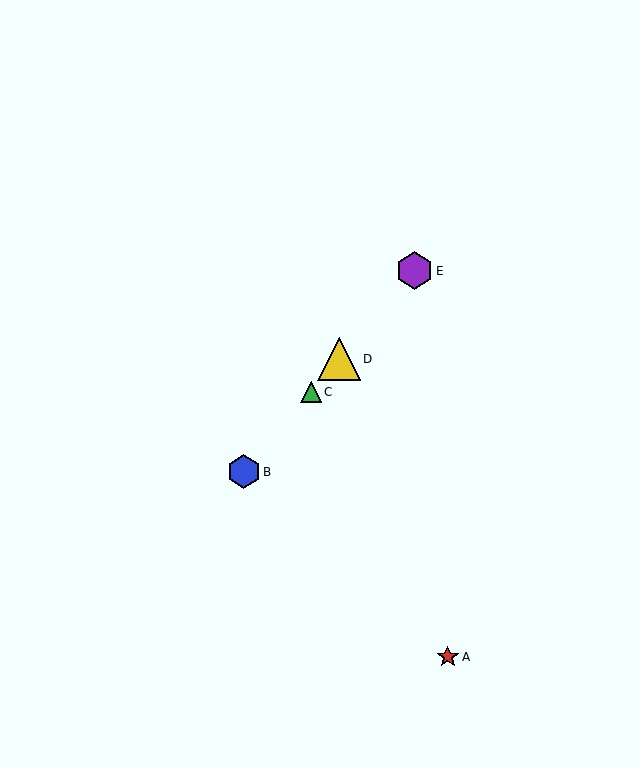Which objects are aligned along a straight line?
Objects B, C, D, E are aligned along a straight line.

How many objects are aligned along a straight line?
4 objects (B, C, D, E) are aligned along a straight line.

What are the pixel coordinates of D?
Object D is at (339, 359).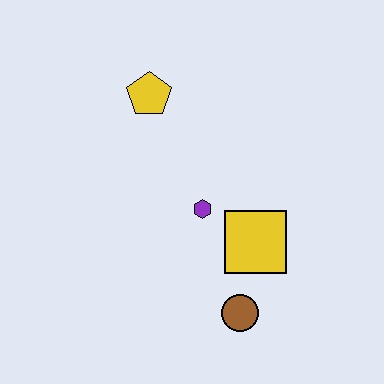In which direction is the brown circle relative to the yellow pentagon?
The brown circle is below the yellow pentagon.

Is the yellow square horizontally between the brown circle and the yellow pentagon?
No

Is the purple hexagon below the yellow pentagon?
Yes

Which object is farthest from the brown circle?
The yellow pentagon is farthest from the brown circle.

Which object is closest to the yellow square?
The purple hexagon is closest to the yellow square.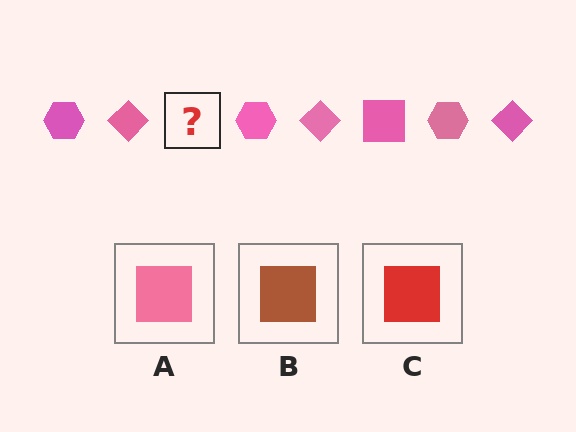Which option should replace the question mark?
Option A.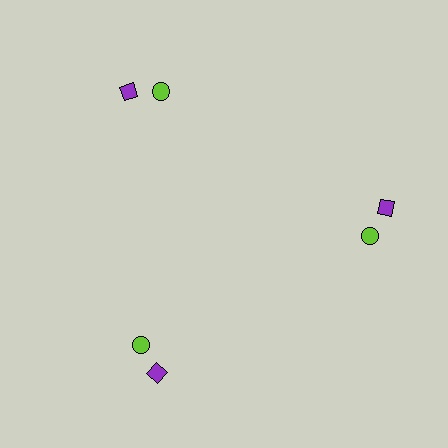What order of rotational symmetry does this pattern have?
This pattern has 3-fold rotational symmetry.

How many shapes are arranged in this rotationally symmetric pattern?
There are 6 shapes, arranged in 3 groups of 2.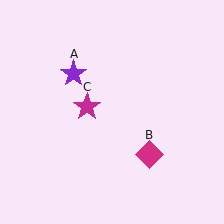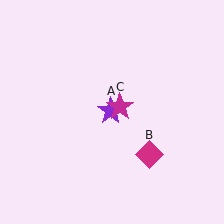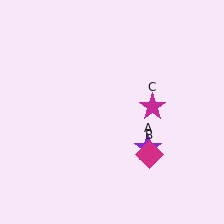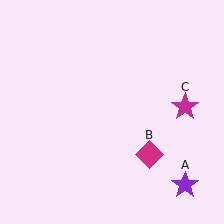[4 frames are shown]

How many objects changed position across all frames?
2 objects changed position: purple star (object A), magenta star (object C).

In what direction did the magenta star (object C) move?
The magenta star (object C) moved right.